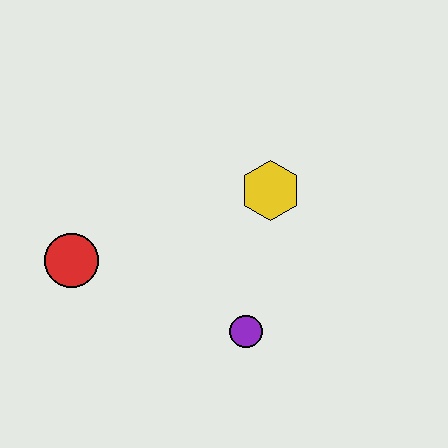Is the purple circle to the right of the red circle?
Yes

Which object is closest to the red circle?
The purple circle is closest to the red circle.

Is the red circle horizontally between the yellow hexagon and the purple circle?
No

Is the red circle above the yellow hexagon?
No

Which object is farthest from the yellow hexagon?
The red circle is farthest from the yellow hexagon.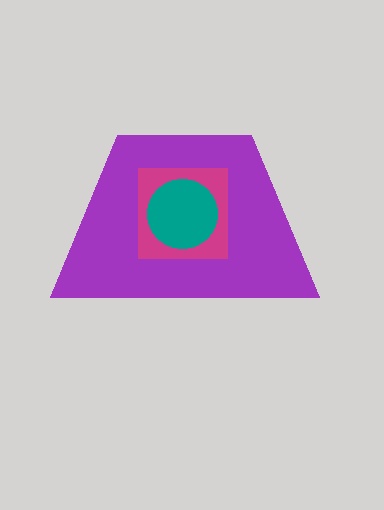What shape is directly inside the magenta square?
The teal circle.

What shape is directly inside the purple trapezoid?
The magenta square.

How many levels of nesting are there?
3.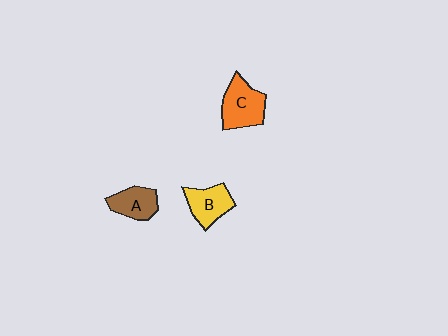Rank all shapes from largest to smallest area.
From largest to smallest: C (orange), B (yellow), A (brown).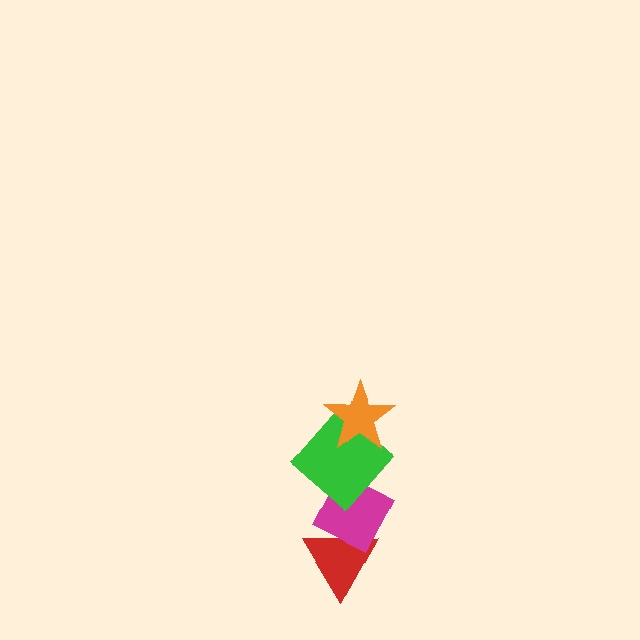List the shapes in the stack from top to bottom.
From top to bottom: the orange star, the green diamond, the magenta diamond, the red triangle.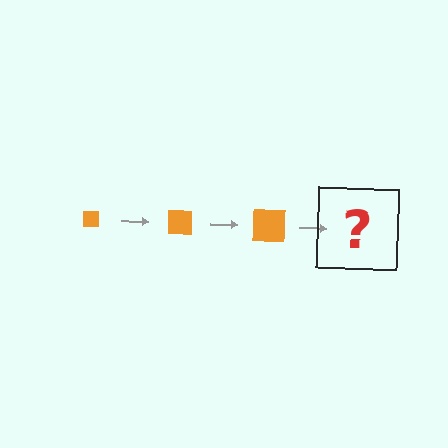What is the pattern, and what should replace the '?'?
The pattern is that the square gets progressively larger each step. The '?' should be an orange square, larger than the previous one.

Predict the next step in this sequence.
The next step is an orange square, larger than the previous one.